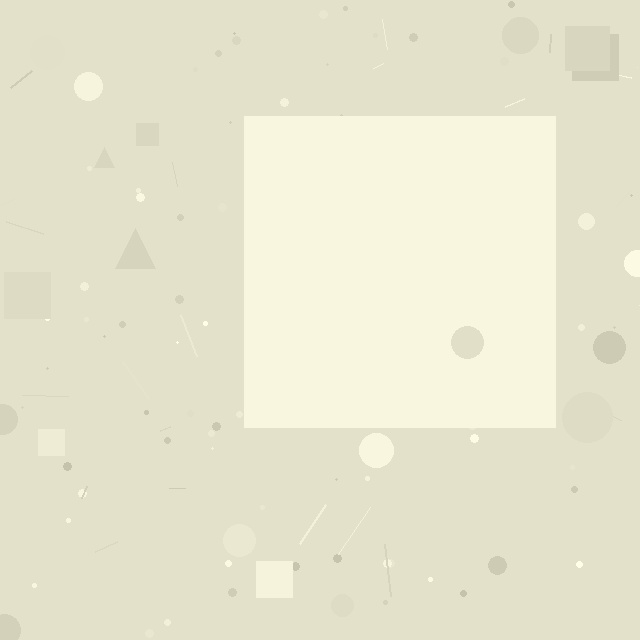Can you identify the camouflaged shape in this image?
The camouflaged shape is a square.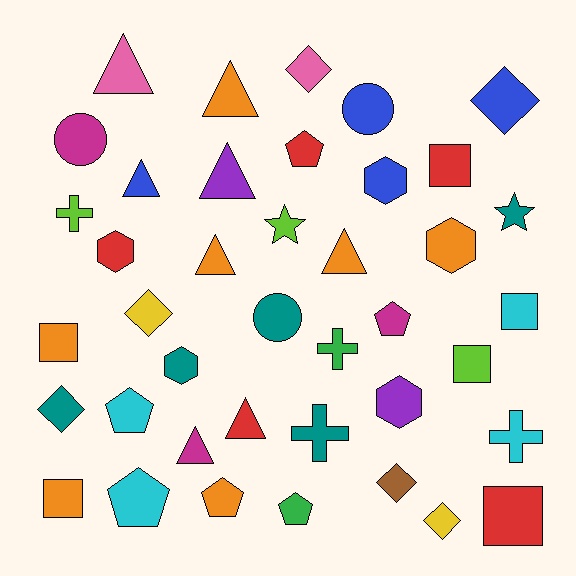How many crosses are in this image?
There are 4 crosses.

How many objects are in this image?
There are 40 objects.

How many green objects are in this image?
There are 2 green objects.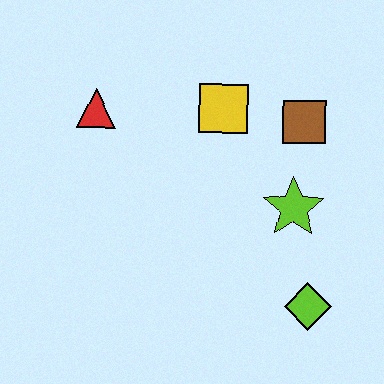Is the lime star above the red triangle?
No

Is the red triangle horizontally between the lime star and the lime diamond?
No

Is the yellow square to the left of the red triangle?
No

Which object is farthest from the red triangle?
The lime diamond is farthest from the red triangle.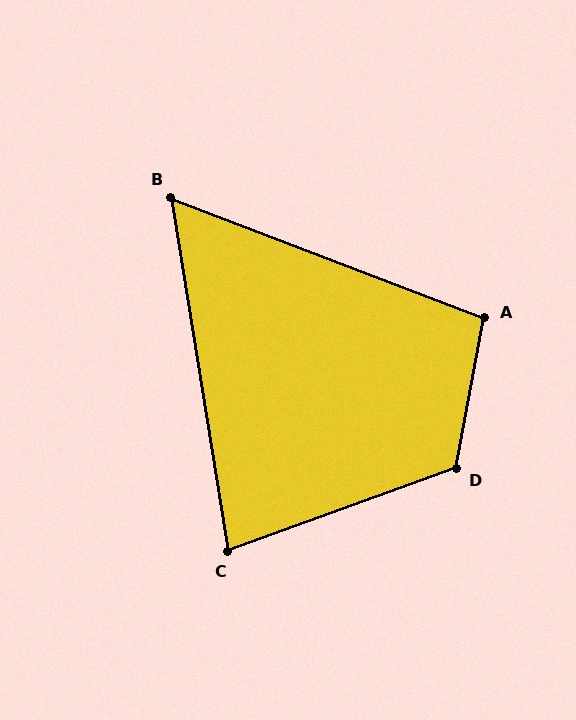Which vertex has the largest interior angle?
D, at approximately 120 degrees.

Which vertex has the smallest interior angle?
B, at approximately 60 degrees.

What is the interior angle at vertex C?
Approximately 79 degrees (acute).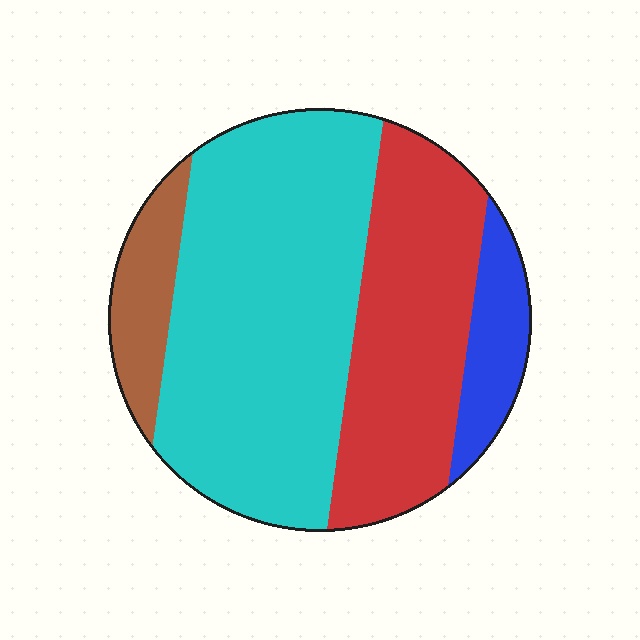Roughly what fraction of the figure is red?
Red covers about 30% of the figure.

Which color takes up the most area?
Cyan, at roughly 50%.